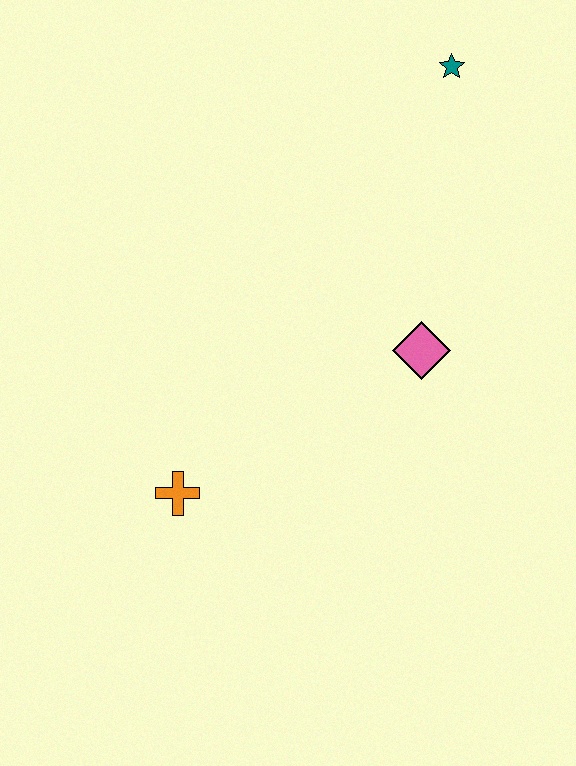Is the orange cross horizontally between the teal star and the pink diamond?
No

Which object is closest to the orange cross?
The pink diamond is closest to the orange cross.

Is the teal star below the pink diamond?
No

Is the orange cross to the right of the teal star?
No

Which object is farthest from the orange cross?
The teal star is farthest from the orange cross.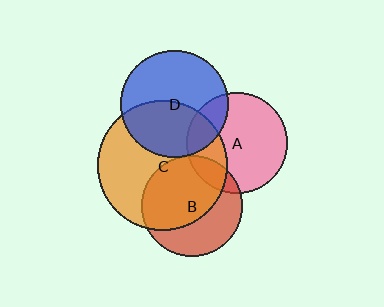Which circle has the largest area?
Circle C (orange).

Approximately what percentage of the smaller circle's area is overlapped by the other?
Approximately 60%.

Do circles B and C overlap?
Yes.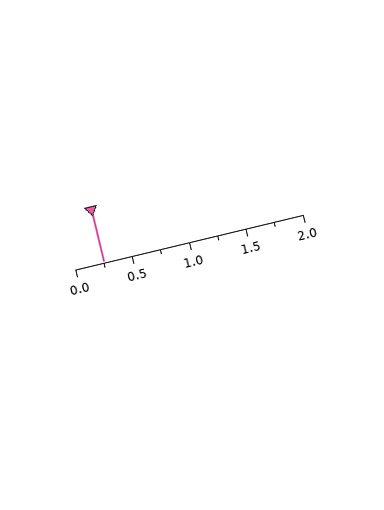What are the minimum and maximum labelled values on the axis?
The axis runs from 0.0 to 2.0.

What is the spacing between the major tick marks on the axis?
The major ticks are spaced 0.5 apart.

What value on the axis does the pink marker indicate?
The marker indicates approximately 0.25.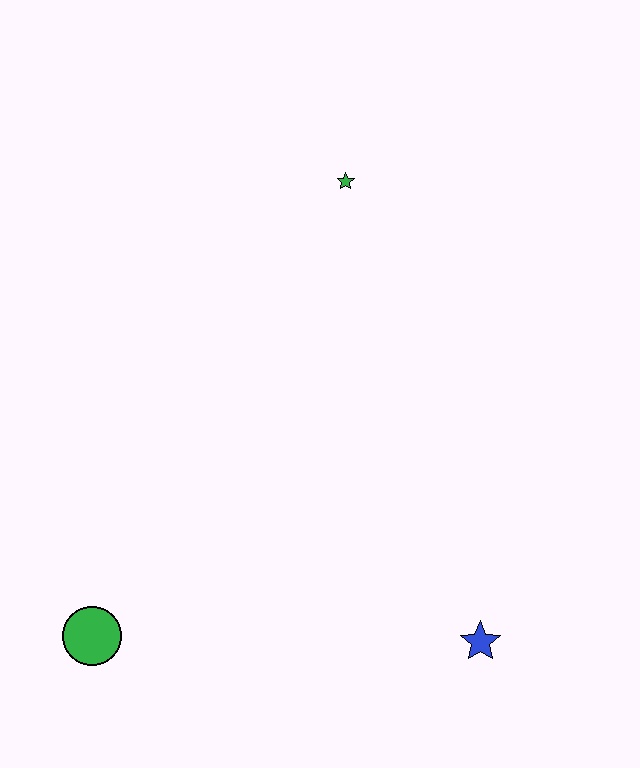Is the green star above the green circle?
Yes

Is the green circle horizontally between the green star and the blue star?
No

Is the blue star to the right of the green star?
Yes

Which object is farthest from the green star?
The green circle is farthest from the green star.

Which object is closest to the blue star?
The green circle is closest to the blue star.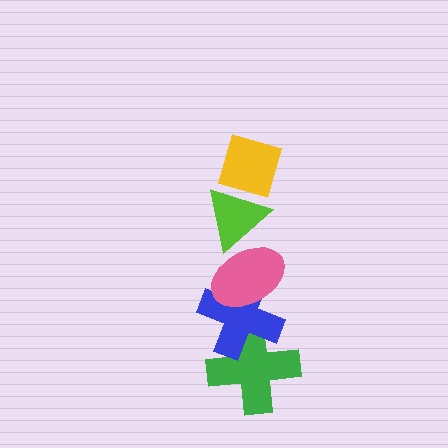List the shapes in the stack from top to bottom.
From top to bottom: the yellow diamond, the lime triangle, the pink ellipse, the blue cross, the green cross.